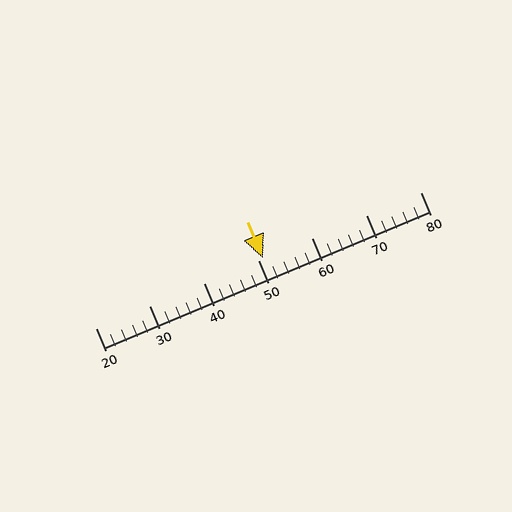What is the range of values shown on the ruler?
The ruler shows values from 20 to 80.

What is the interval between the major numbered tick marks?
The major tick marks are spaced 10 units apart.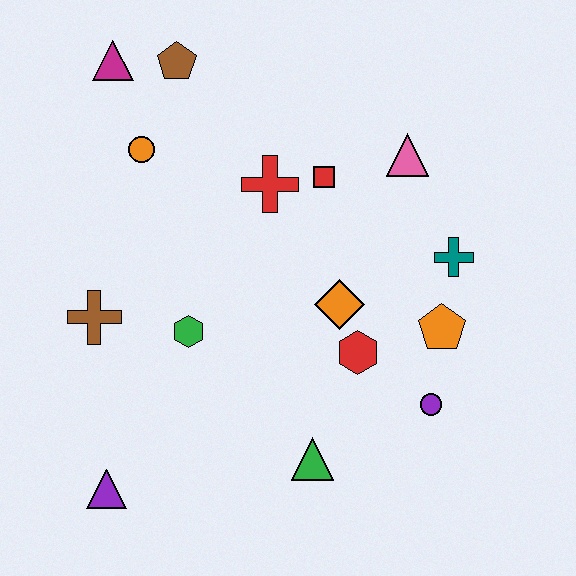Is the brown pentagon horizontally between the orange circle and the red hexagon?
Yes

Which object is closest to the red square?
The red cross is closest to the red square.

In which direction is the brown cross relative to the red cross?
The brown cross is to the left of the red cross.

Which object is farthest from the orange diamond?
The magenta triangle is farthest from the orange diamond.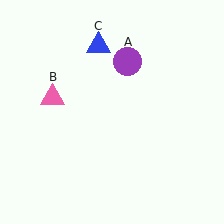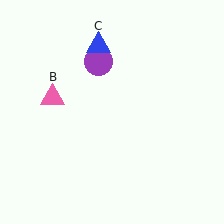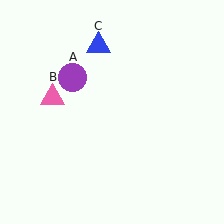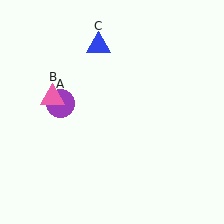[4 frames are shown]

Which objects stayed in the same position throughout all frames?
Pink triangle (object B) and blue triangle (object C) remained stationary.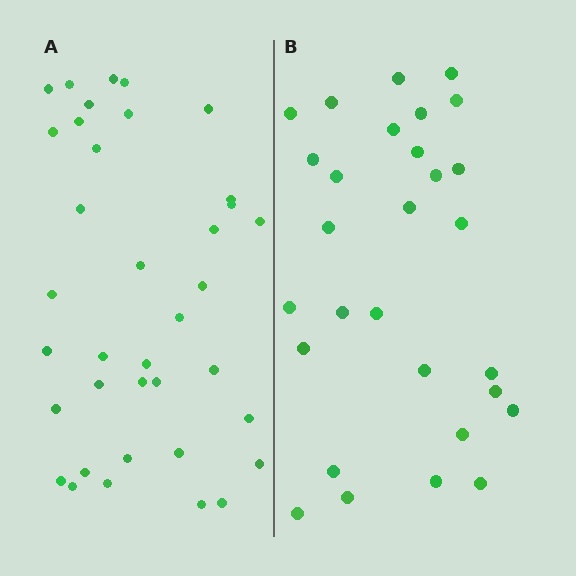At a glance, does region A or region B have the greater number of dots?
Region A (the left region) has more dots.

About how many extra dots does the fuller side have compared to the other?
Region A has roughly 8 or so more dots than region B.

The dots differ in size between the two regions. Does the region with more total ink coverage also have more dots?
No. Region B has more total ink coverage because its dots are larger, but region A actually contains more individual dots. Total area can be misleading — the number of items is what matters here.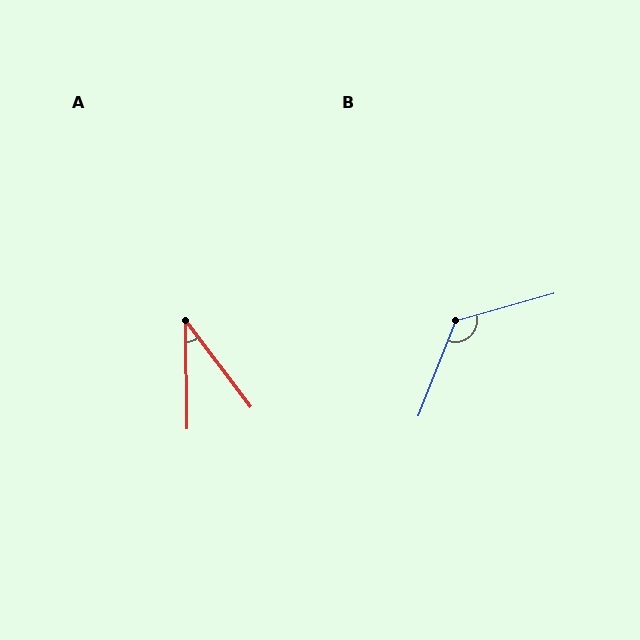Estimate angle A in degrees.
Approximately 36 degrees.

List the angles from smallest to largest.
A (36°), B (127°).